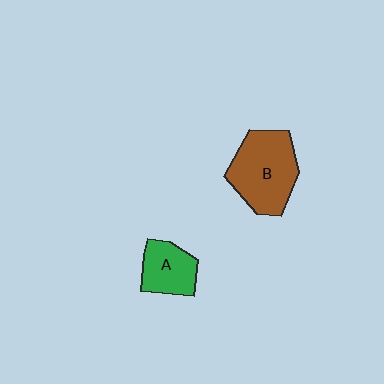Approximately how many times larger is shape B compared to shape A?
Approximately 1.8 times.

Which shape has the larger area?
Shape B (brown).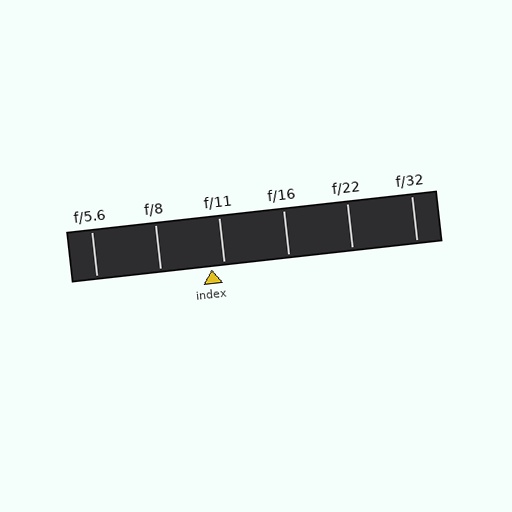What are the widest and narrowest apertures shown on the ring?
The widest aperture shown is f/5.6 and the narrowest is f/32.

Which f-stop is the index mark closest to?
The index mark is closest to f/11.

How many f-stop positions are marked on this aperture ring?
There are 6 f-stop positions marked.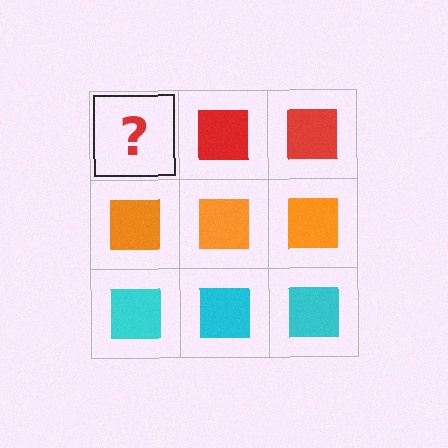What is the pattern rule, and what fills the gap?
The rule is that each row has a consistent color. The gap should be filled with a red square.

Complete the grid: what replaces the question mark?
The question mark should be replaced with a red square.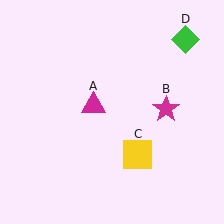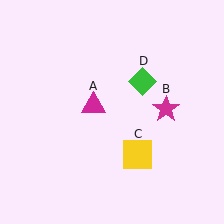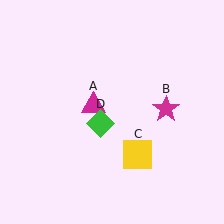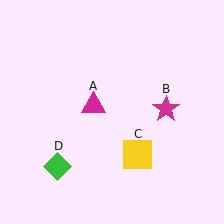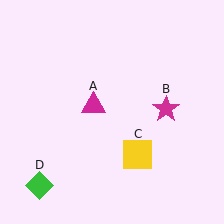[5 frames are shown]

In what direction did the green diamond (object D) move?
The green diamond (object D) moved down and to the left.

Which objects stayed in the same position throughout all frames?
Magenta triangle (object A) and magenta star (object B) and yellow square (object C) remained stationary.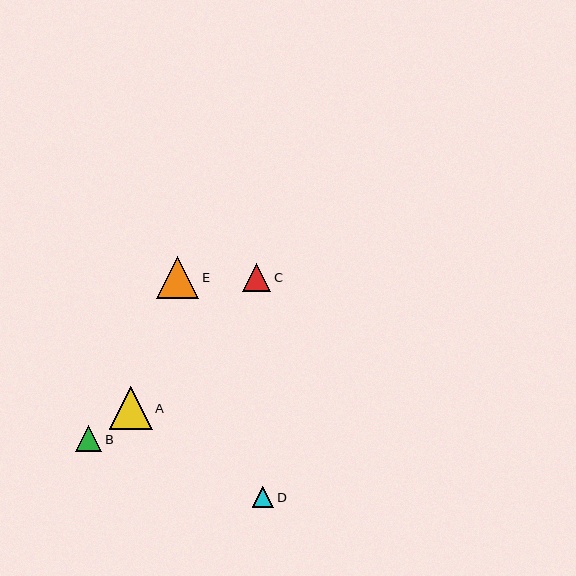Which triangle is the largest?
Triangle A is the largest with a size of approximately 43 pixels.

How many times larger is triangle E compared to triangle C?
Triangle E is approximately 1.5 times the size of triangle C.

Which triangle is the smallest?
Triangle D is the smallest with a size of approximately 21 pixels.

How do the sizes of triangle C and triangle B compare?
Triangle C and triangle B are approximately the same size.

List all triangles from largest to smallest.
From largest to smallest: A, E, C, B, D.